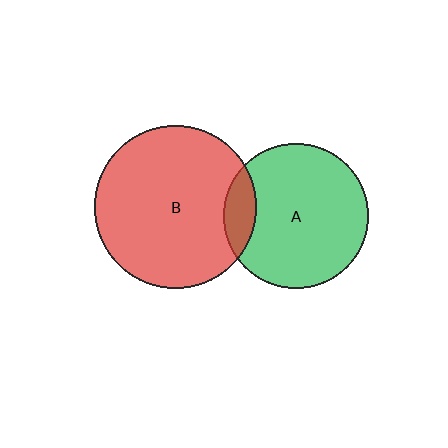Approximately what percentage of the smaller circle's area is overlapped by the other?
Approximately 15%.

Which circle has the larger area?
Circle B (red).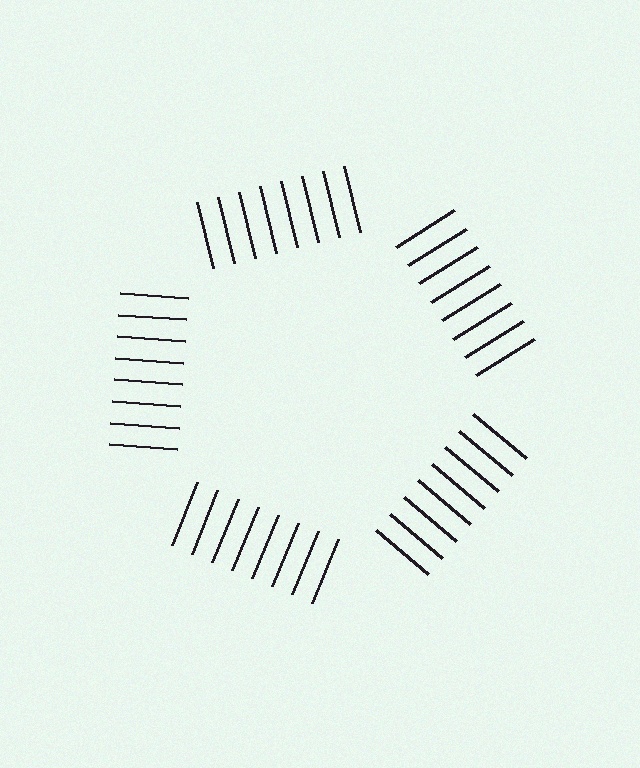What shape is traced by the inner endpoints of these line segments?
An illusory pentagon — the line segments terminate on its edges but no continuous stroke is drawn.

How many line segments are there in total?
40 — 8 along each of the 5 edges.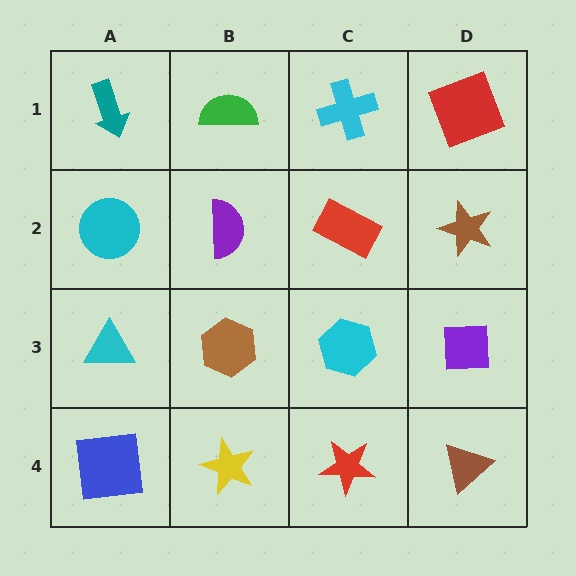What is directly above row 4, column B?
A brown hexagon.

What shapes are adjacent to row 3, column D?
A brown star (row 2, column D), a brown triangle (row 4, column D), a cyan hexagon (row 3, column C).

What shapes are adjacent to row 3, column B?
A purple semicircle (row 2, column B), a yellow star (row 4, column B), a cyan triangle (row 3, column A), a cyan hexagon (row 3, column C).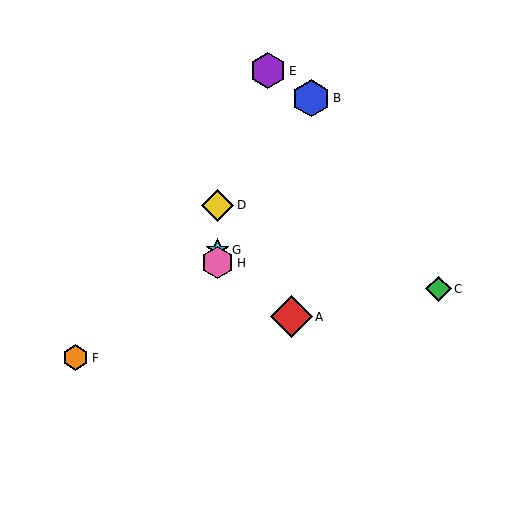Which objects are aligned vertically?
Objects D, G, H are aligned vertically.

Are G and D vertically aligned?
Yes, both are at x≈218.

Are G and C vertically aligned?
No, G is at x≈218 and C is at x≈438.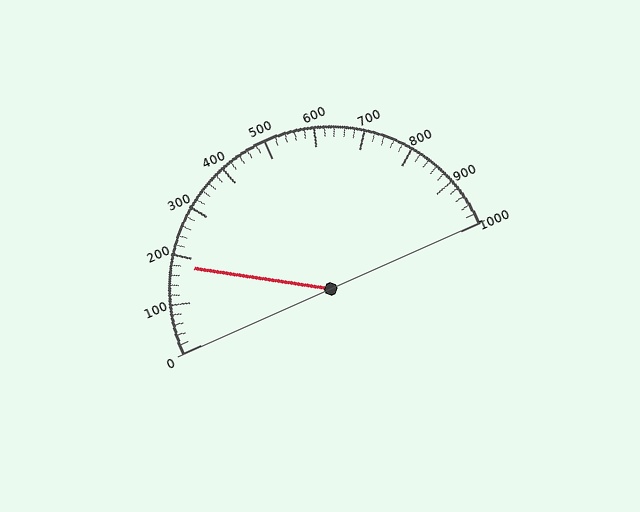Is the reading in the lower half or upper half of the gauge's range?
The reading is in the lower half of the range (0 to 1000).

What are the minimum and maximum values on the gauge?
The gauge ranges from 0 to 1000.